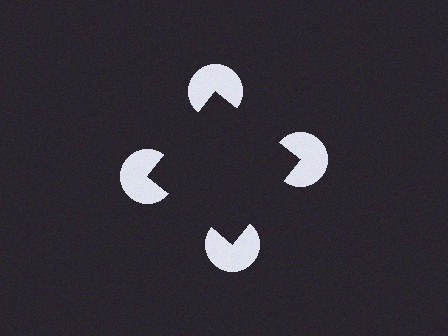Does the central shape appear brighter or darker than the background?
It typically appears slightly darker than the background, even though no actual brightness change is drawn.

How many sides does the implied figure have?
4 sides.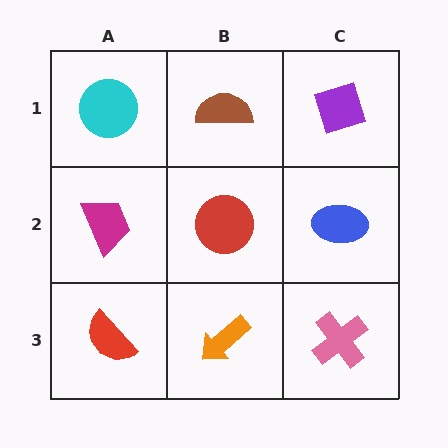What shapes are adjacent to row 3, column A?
A magenta trapezoid (row 2, column A), an orange arrow (row 3, column B).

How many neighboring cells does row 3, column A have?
2.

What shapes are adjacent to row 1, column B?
A red circle (row 2, column B), a cyan circle (row 1, column A), a purple diamond (row 1, column C).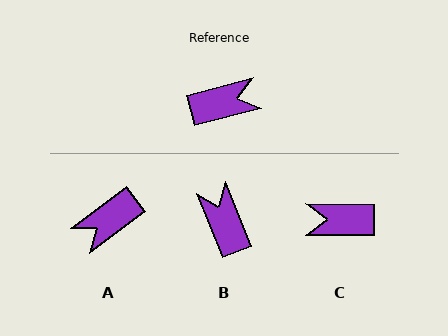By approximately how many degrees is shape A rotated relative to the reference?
Approximately 158 degrees clockwise.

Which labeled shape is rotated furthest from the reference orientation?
C, about 165 degrees away.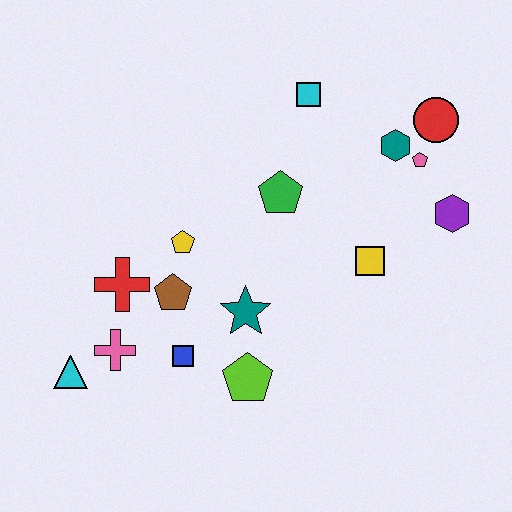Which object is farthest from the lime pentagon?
The red circle is farthest from the lime pentagon.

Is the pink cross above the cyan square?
No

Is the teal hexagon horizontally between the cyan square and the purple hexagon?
Yes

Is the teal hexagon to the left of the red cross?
No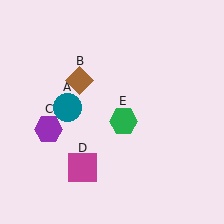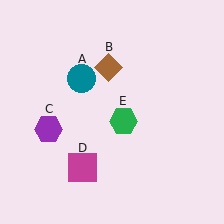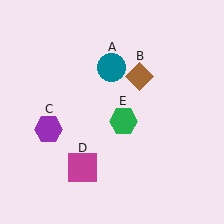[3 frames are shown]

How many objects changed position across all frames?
2 objects changed position: teal circle (object A), brown diamond (object B).